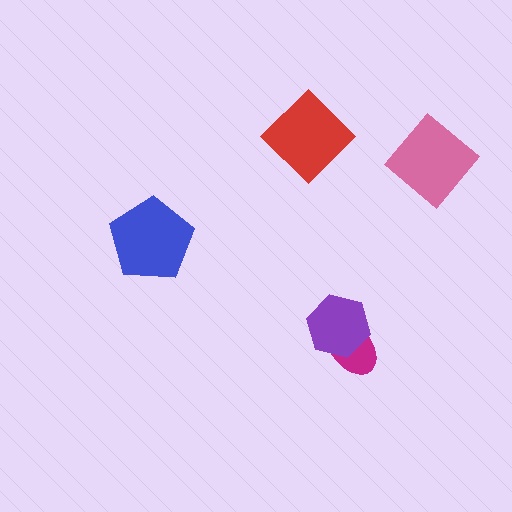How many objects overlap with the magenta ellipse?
1 object overlaps with the magenta ellipse.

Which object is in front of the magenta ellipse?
The purple hexagon is in front of the magenta ellipse.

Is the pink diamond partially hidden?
No, no other shape covers it.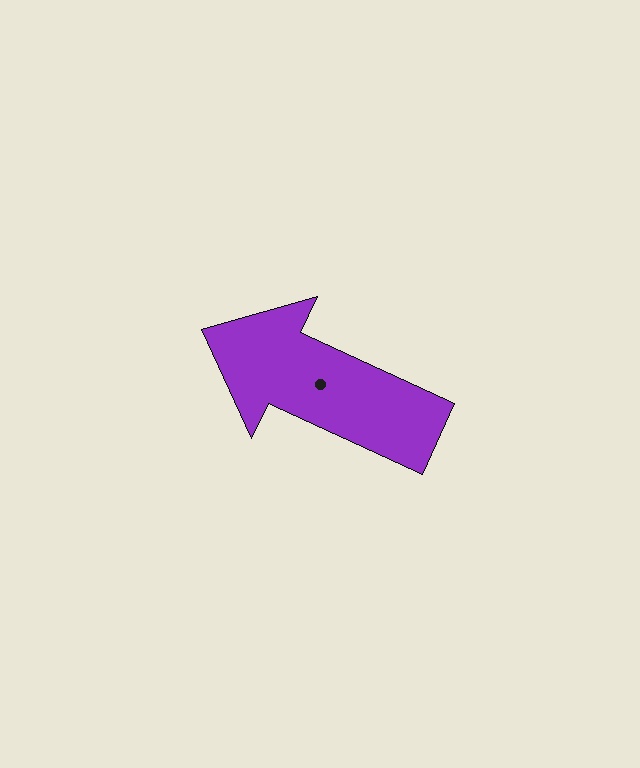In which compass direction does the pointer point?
Northwest.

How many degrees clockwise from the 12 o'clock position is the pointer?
Approximately 295 degrees.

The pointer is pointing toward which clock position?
Roughly 10 o'clock.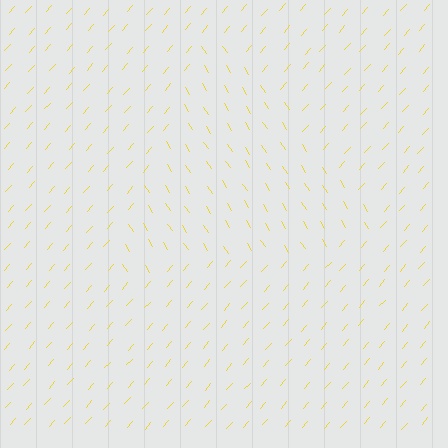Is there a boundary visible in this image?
Yes, there is a texture boundary formed by a change in line orientation.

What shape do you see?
I see a triangle.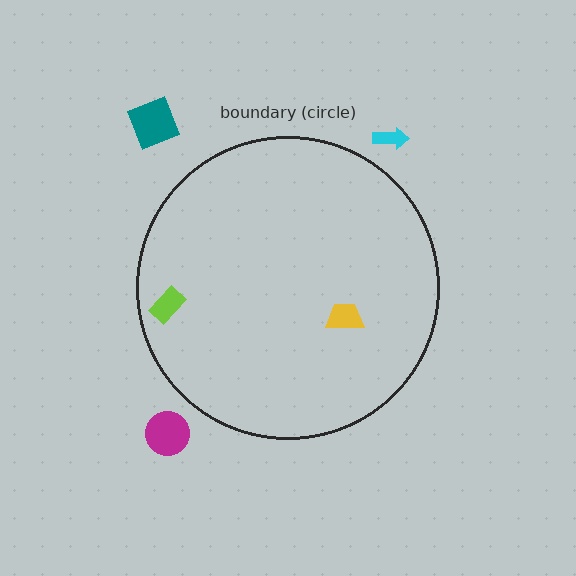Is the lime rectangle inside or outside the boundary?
Inside.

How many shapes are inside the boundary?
2 inside, 3 outside.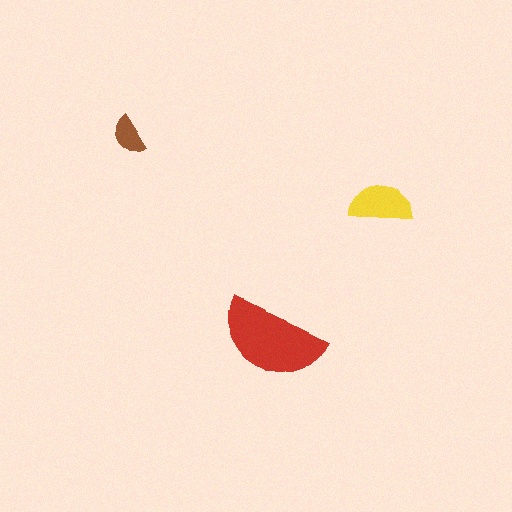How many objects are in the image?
There are 3 objects in the image.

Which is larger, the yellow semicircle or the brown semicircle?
The yellow one.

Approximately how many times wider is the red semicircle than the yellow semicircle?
About 1.5 times wider.